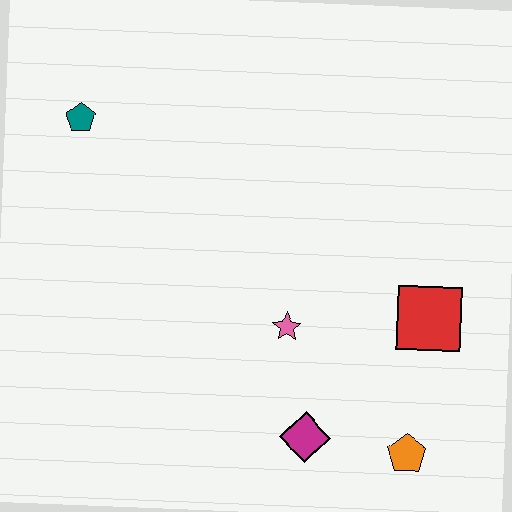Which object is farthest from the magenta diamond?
The teal pentagon is farthest from the magenta diamond.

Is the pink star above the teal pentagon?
No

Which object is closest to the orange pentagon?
The magenta diamond is closest to the orange pentagon.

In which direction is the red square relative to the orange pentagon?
The red square is above the orange pentagon.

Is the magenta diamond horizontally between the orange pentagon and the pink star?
Yes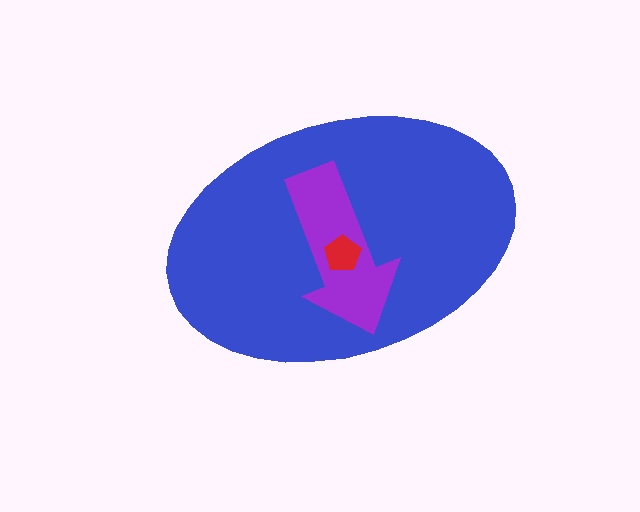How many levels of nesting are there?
3.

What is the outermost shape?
The blue ellipse.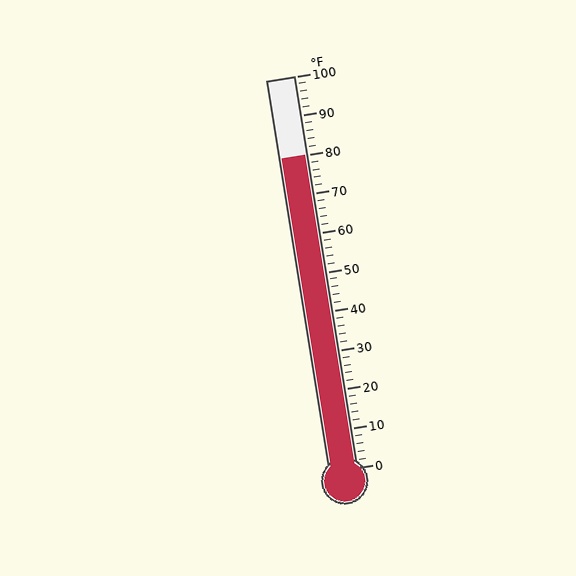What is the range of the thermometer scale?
The thermometer scale ranges from 0°F to 100°F.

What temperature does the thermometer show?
The thermometer shows approximately 80°F.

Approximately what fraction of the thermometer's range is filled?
The thermometer is filled to approximately 80% of its range.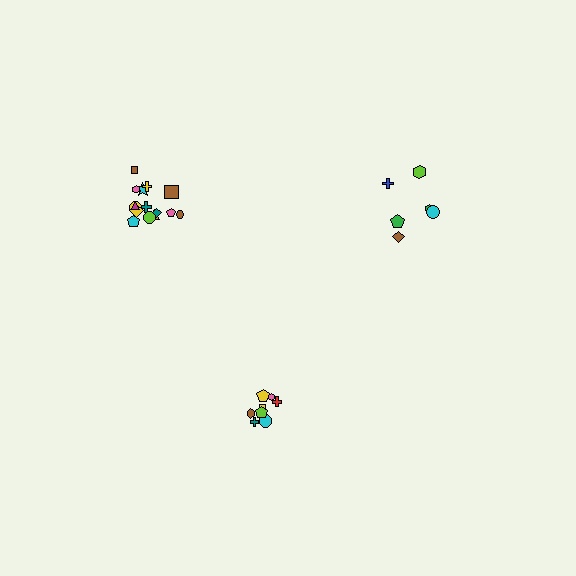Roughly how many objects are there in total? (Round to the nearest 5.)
Roughly 30 objects in total.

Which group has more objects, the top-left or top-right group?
The top-left group.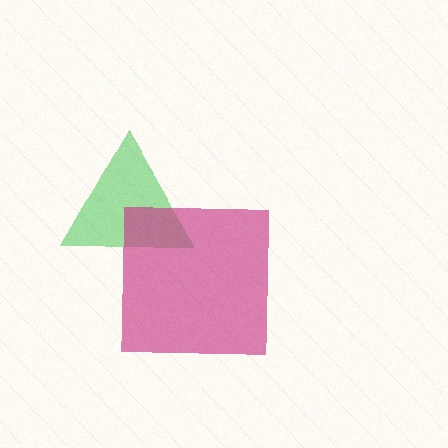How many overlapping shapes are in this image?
There are 2 overlapping shapes in the image.